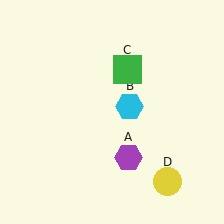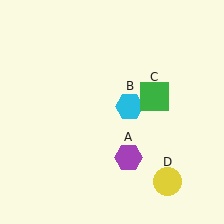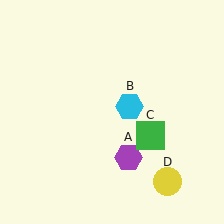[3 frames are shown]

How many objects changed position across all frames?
1 object changed position: green square (object C).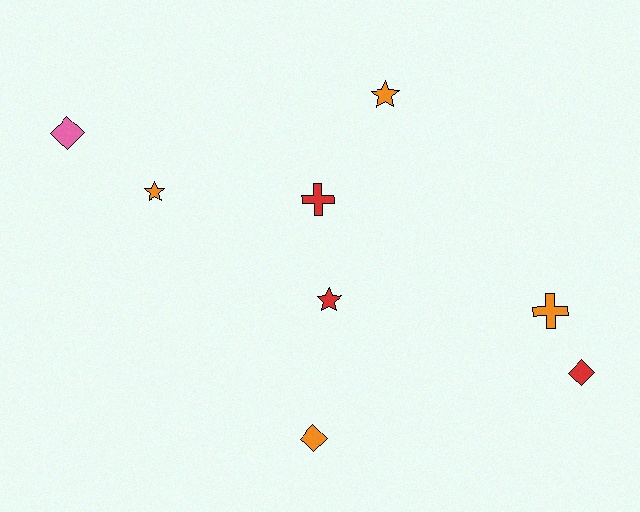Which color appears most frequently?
Orange, with 4 objects.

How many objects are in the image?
There are 8 objects.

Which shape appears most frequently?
Star, with 3 objects.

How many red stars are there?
There is 1 red star.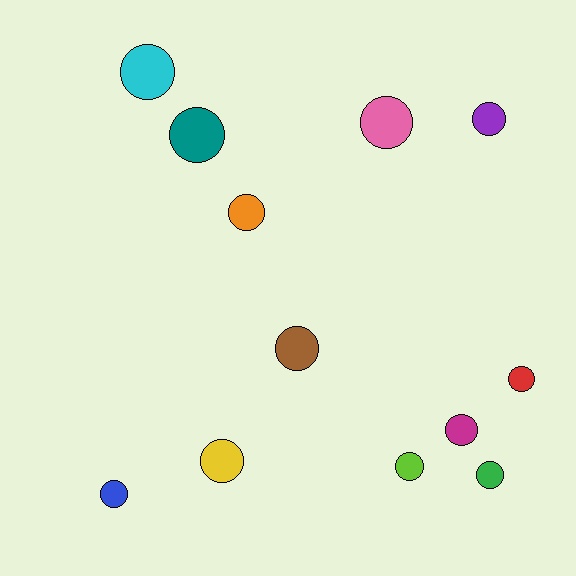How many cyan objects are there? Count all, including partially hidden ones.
There is 1 cyan object.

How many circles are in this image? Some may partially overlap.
There are 12 circles.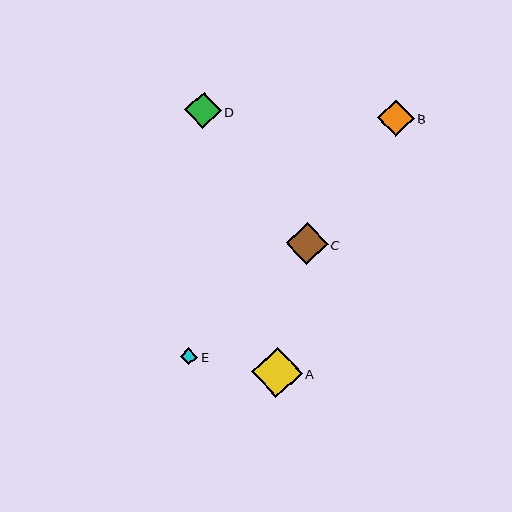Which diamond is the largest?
Diamond A is the largest with a size of approximately 51 pixels.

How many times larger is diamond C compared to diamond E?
Diamond C is approximately 2.4 times the size of diamond E.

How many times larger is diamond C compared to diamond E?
Diamond C is approximately 2.4 times the size of diamond E.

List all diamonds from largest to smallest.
From largest to smallest: A, C, D, B, E.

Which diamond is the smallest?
Diamond E is the smallest with a size of approximately 18 pixels.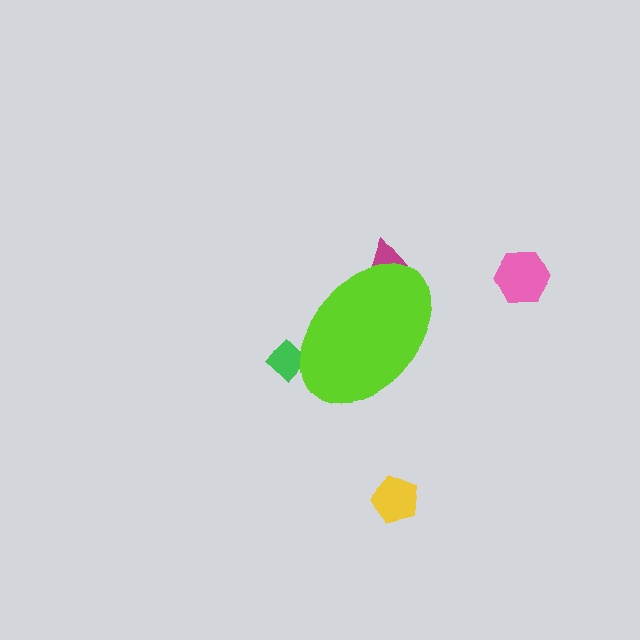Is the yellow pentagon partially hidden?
No, the yellow pentagon is fully visible.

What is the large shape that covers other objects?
A lime ellipse.